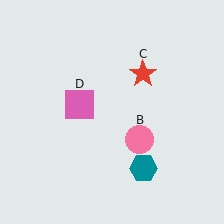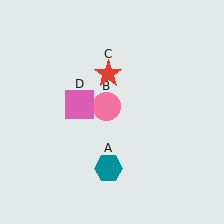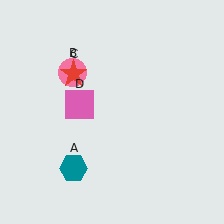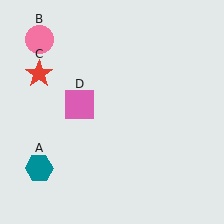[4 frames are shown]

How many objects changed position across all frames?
3 objects changed position: teal hexagon (object A), pink circle (object B), red star (object C).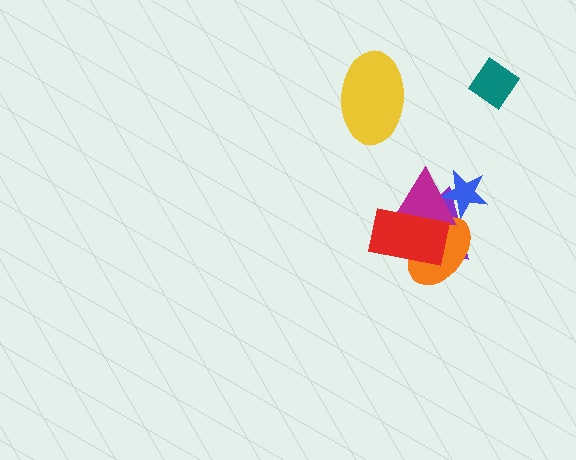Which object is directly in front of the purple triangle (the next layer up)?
The orange ellipse is directly in front of the purple triangle.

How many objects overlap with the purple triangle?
4 objects overlap with the purple triangle.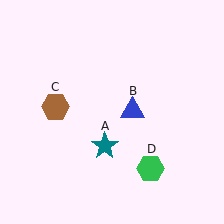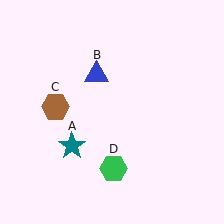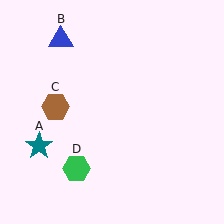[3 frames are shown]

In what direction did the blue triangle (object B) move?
The blue triangle (object B) moved up and to the left.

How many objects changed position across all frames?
3 objects changed position: teal star (object A), blue triangle (object B), green hexagon (object D).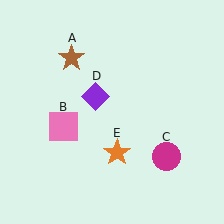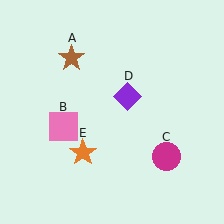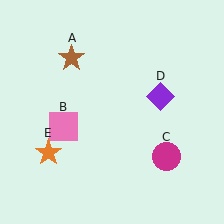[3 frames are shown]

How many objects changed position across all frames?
2 objects changed position: purple diamond (object D), orange star (object E).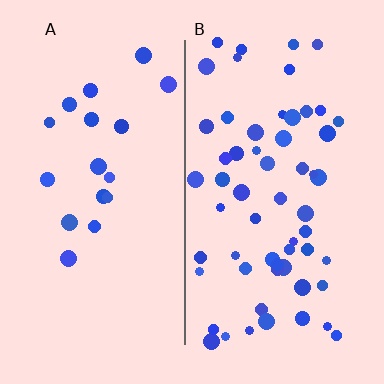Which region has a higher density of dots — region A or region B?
B (the right).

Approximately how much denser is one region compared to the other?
Approximately 3.4× — region B over region A.